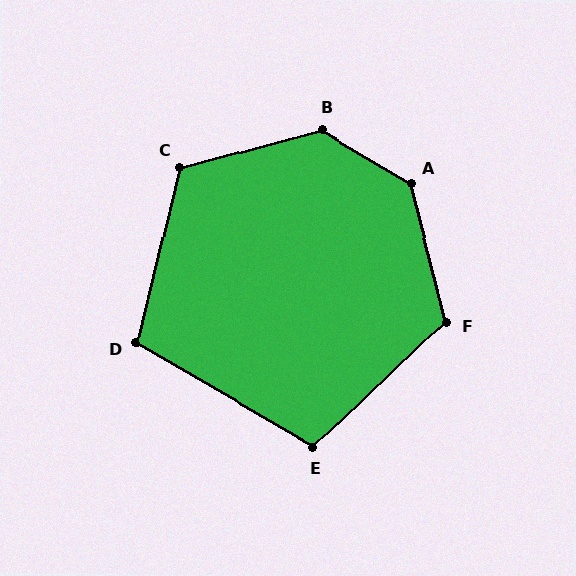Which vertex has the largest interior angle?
A, at approximately 135 degrees.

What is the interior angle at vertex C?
Approximately 119 degrees (obtuse).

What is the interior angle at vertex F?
Approximately 119 degrees (obtuse).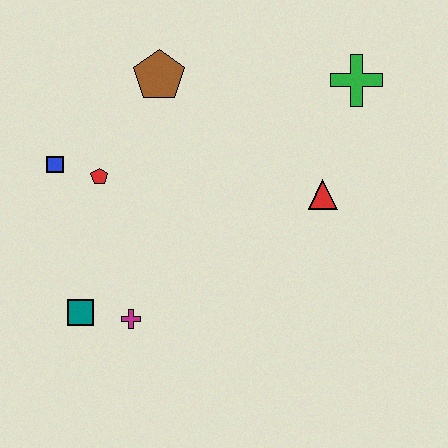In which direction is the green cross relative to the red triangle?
The green cross is above the red triangle.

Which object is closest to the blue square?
The red pentagon is closest to the blue square.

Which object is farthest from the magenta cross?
The green cross is farthest from the magenta cross.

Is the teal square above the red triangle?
No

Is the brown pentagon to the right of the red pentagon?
Yes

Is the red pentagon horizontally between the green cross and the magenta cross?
No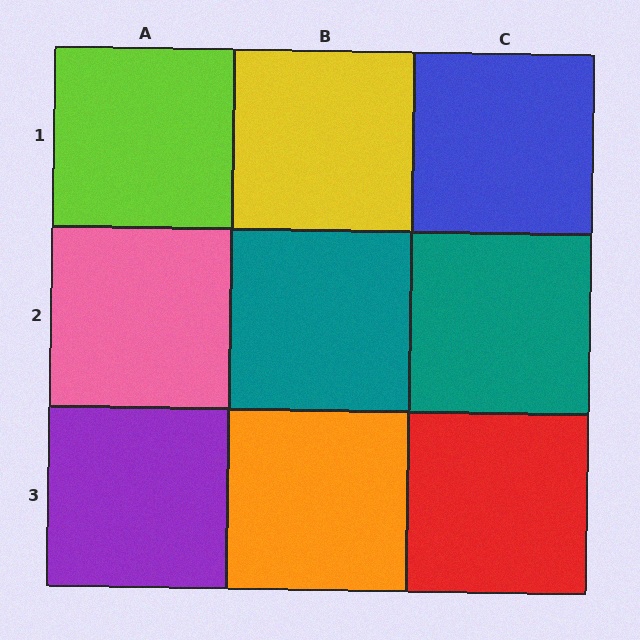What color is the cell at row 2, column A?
Pink.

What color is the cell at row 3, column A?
Purple.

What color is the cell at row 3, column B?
Orange.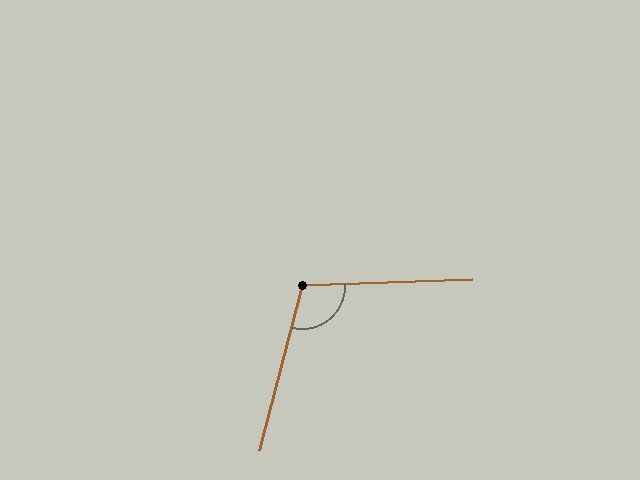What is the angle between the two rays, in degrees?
Approximately 107 degrees.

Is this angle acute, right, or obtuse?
It is obtuse.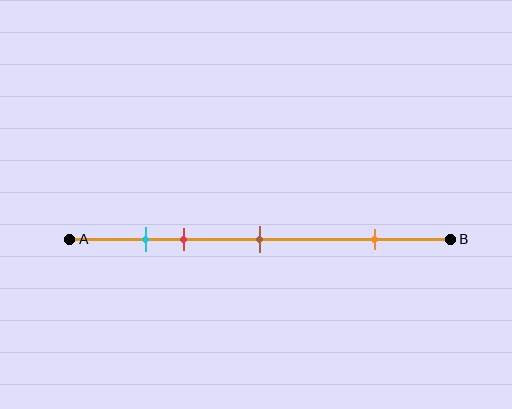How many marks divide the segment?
There are 4 marks dividing the segment.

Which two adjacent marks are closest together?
The cyan and red marks are the closest adjacent pair.